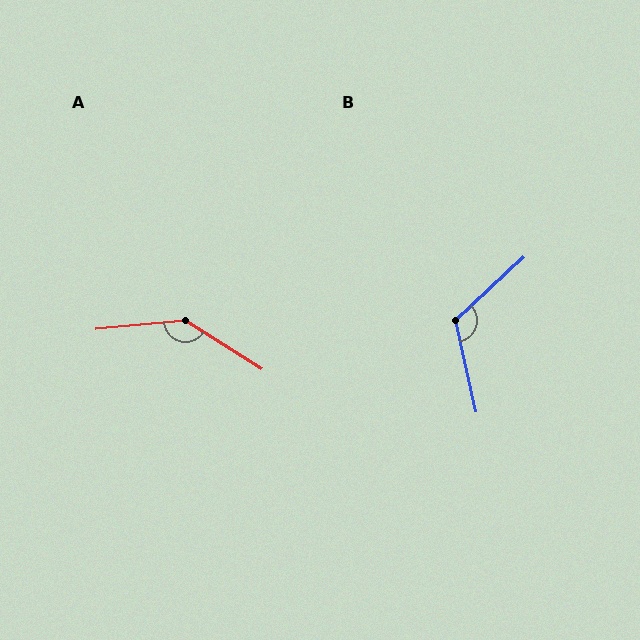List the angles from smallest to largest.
B (120°), A (143°).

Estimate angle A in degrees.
Approximately 143 degrees.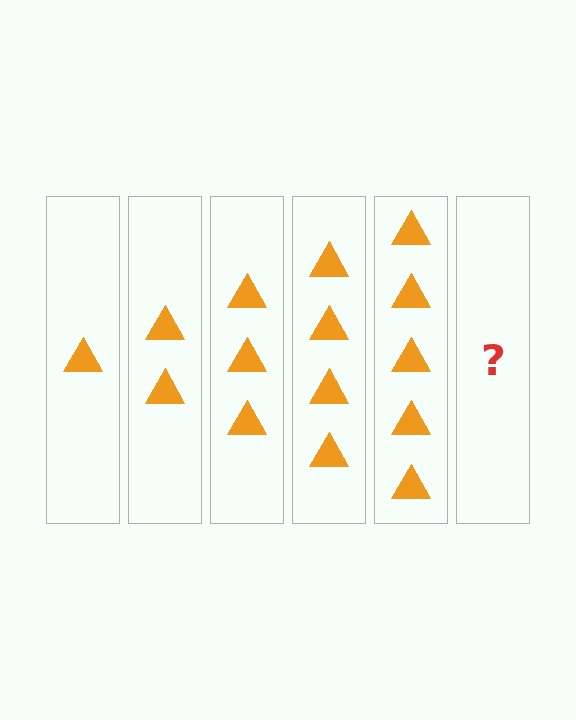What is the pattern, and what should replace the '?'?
The pattern is that each step adds one more triangle. The '?' should be 6 triangles.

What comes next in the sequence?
The next element should be 6 triangles.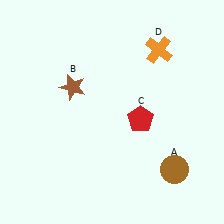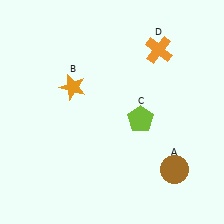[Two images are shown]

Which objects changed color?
B changed from brown to orange. C changed from red to lime.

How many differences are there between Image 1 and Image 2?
There are 2 differences between the two images.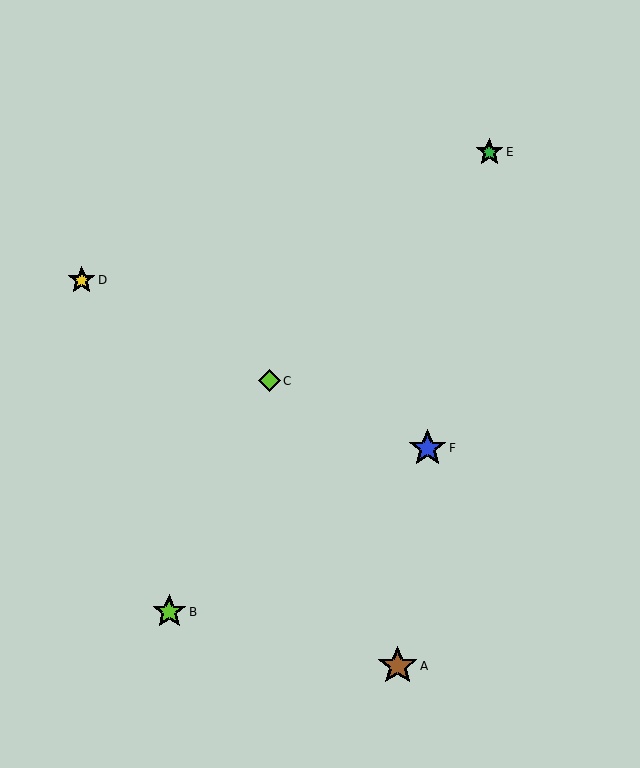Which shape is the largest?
The brown star (labeled A) is the largest.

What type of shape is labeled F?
Shape F is a blue star.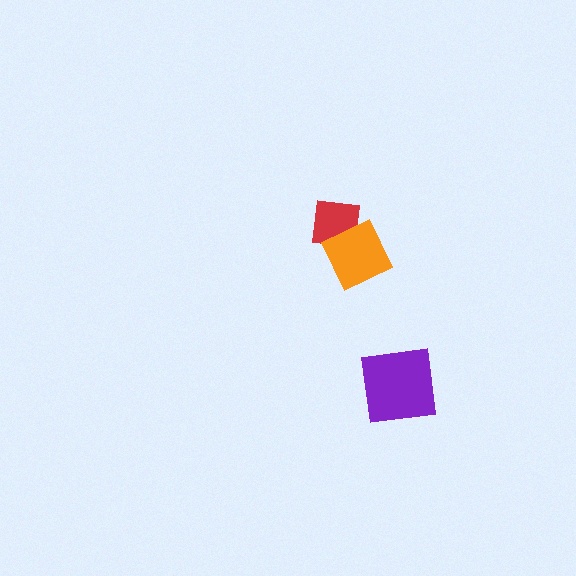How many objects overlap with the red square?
1 object overlaps with the red square.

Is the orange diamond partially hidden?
No, no other shape covers it.